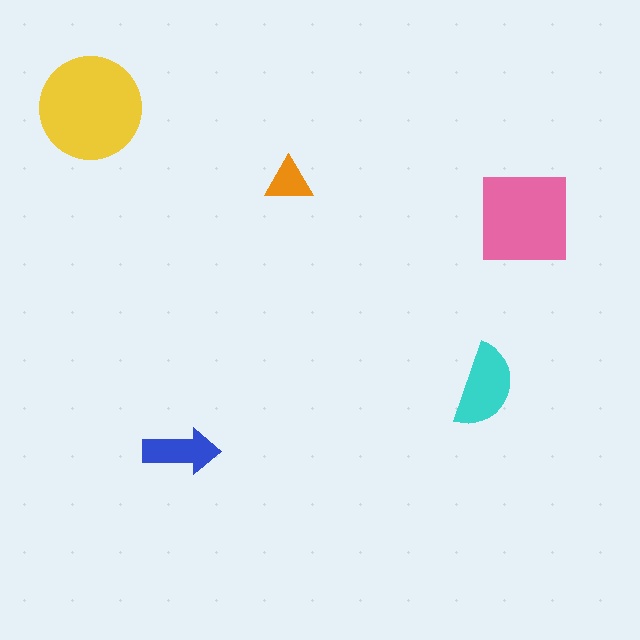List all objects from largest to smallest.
The yellow circle, the pink square, the cyan semicircle, the blue arrow, the orange triangle.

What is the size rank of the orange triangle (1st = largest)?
5th.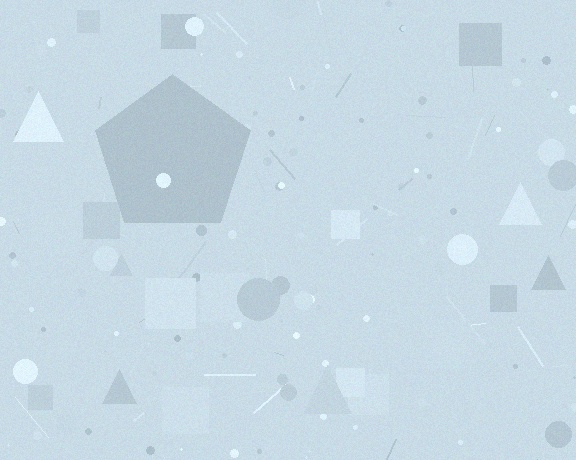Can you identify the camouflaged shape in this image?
The camouflaged shape is a pentagon.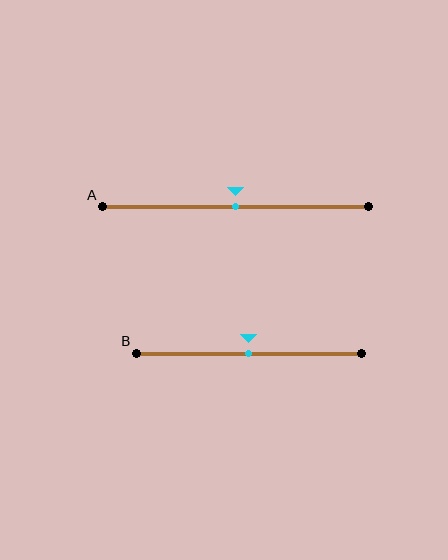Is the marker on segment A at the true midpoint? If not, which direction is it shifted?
Yes, the marker on segment A is at the true midpoint.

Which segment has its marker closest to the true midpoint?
Segment A has its marker closest to the true midpoint.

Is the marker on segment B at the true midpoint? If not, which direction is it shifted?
Yes, the marker on segment B is at the true midpoint.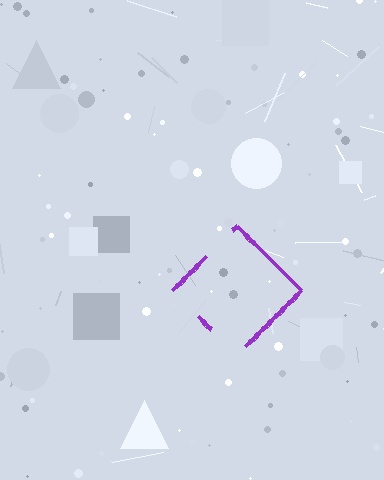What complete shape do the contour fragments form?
The contour fragments form a diamond.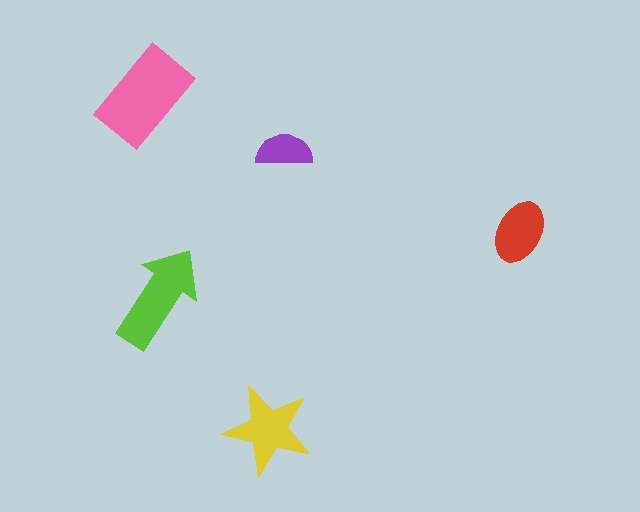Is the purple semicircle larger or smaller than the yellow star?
Smaller.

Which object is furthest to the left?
The pink rectangle is leftmost.